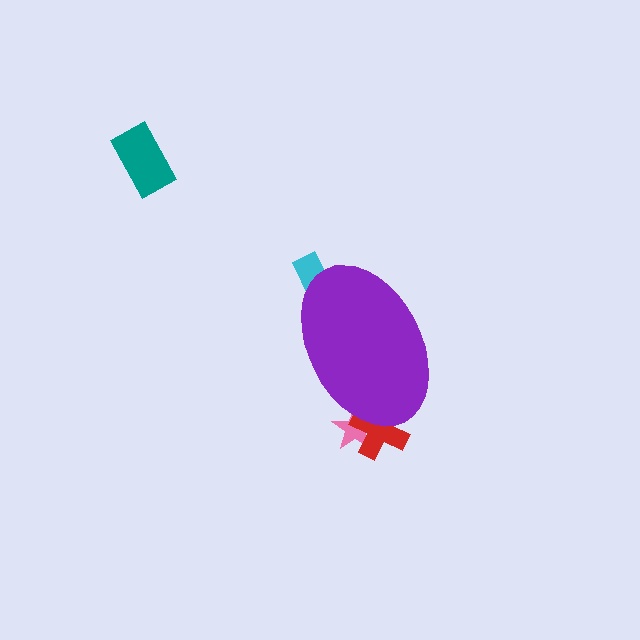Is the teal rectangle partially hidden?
No, the teal rectangle is fully visible.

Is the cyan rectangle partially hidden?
Yes, the cyan rectangle is partially hidden behind the purple ellipse.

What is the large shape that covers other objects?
A purple ellipse.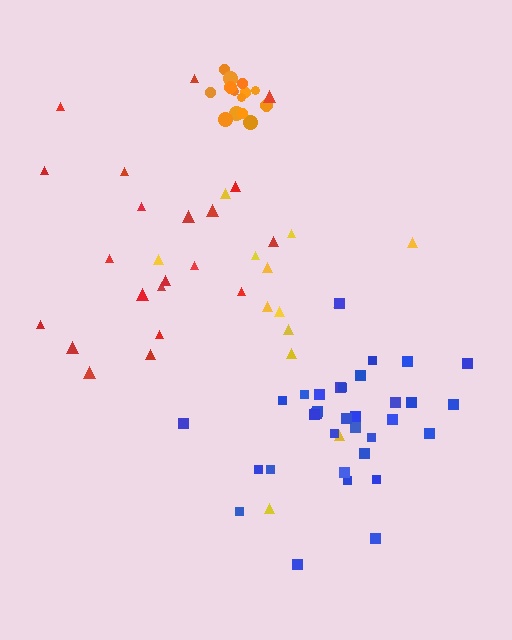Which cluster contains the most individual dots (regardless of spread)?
Blue (33).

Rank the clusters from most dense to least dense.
orange, blue, red, yellow.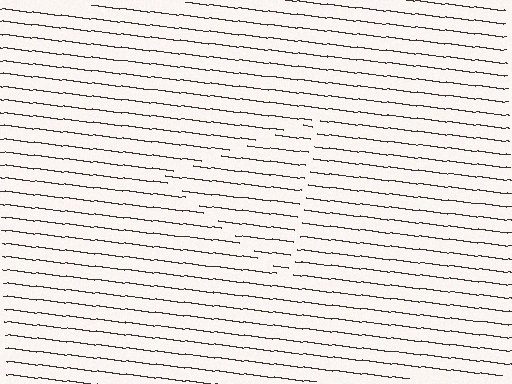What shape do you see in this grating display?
An illusory triangle. The interior of the shape contains the same grating, shifted by half a period — the contour is defined by the phase discontinuity where line-ends from the inner and outer gratings abut.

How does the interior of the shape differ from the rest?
The interior of the shape contains the same grating, shifted by half a period — the contour is defined by the phase discontinuity where line-ends from the inner and outer gratings abut.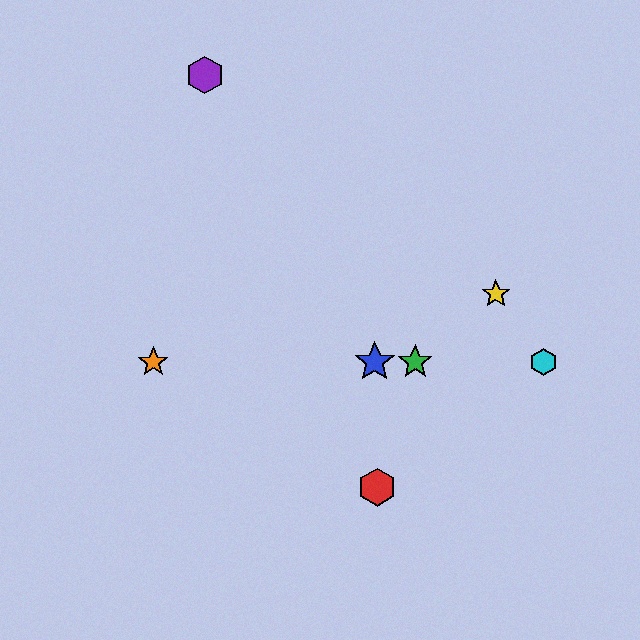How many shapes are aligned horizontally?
4 shapes (the blue star, the green star, the orange star, the cyan hexagon) are aligned horizontally.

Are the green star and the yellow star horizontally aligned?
No, the green star is at y≈362 and the yellow star is at y≈294.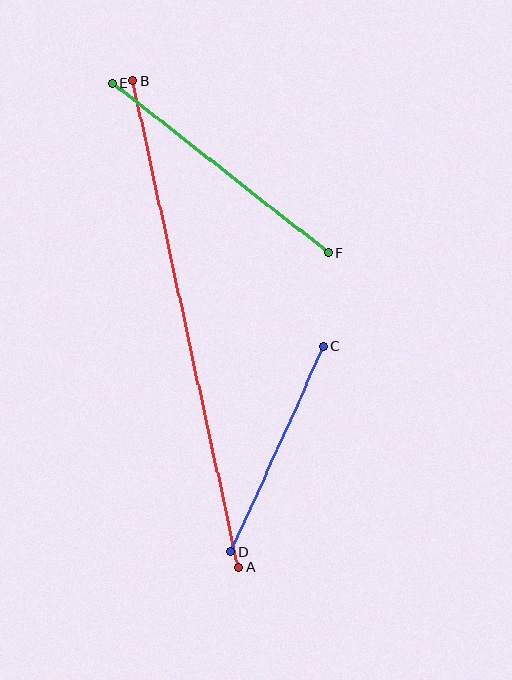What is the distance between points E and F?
The distance is approximately 274 pixels.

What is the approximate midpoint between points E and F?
The midpoint is at approximately (220, 168) pixels.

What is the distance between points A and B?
The distance is approximately 498 pixels.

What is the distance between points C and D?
The distance is approximately 225 pixels.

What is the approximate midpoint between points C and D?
The midpoint is at approximately (277, 449) pixels.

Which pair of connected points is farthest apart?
Points A and B are farthest apart.